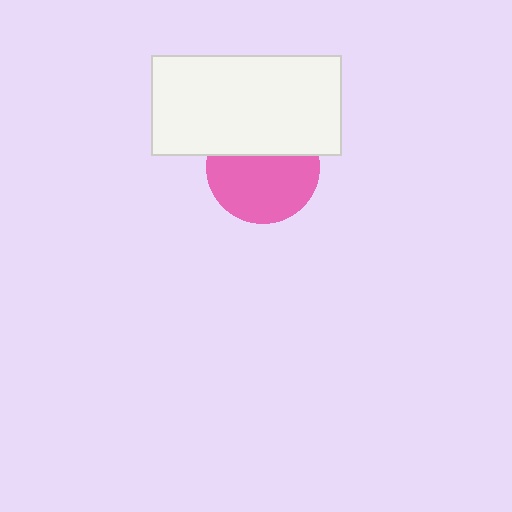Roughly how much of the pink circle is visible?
About half of it is visible (roughly 63%).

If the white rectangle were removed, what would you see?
You would see the complete pink circle.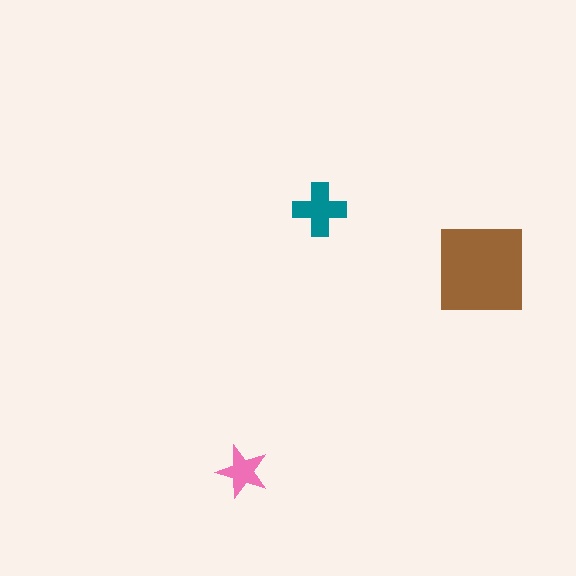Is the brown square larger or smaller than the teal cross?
Larger.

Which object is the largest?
The brown square.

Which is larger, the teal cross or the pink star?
The teal cross.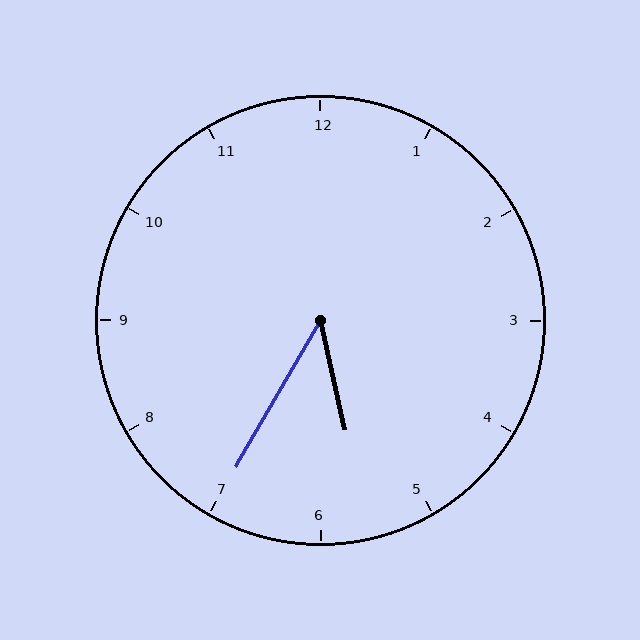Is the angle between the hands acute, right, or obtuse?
It is acute.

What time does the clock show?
5:35.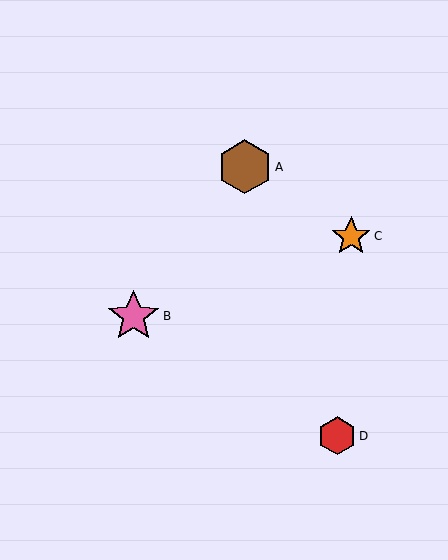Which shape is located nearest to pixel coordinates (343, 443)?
The red hexagon (labeled D) at (337, 436) is nearest to that location.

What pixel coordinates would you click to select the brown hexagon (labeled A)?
Click at (245, 167) to select the brown hexagon A.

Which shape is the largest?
The brown hexagon (labeled A) is the largest.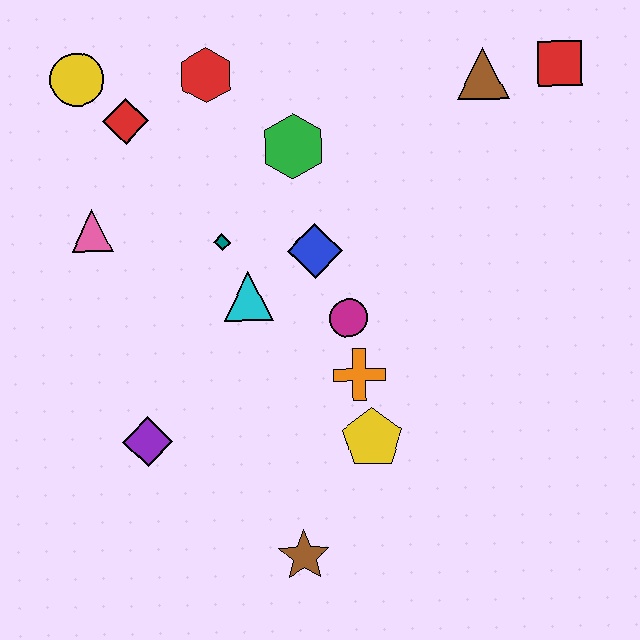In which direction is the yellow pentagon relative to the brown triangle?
The yellow pentagon is below the brown triangle.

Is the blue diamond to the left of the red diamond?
No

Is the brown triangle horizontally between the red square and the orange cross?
Yes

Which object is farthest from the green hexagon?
The brown star is farthest from the green hexagon.